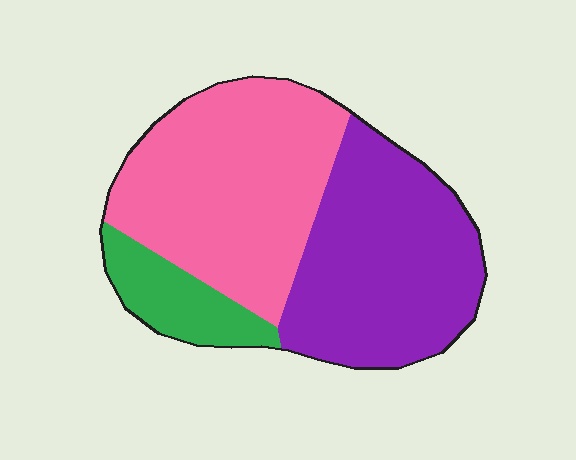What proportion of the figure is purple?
Purple covers around 40% of the figure.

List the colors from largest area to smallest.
From largest to smallest: pink, purple, green.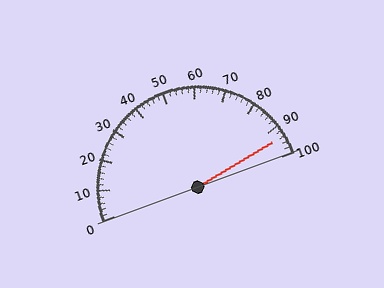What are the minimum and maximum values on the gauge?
The gauge ranges from 0 to 100.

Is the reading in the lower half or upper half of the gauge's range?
The reading is in the upper half of the range (0 to 100).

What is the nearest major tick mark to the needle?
The nearest major tick mark is 90.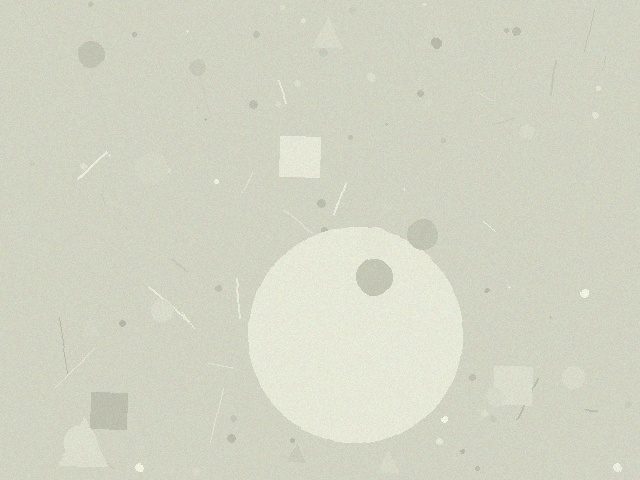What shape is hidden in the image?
A circle is hidden in the image.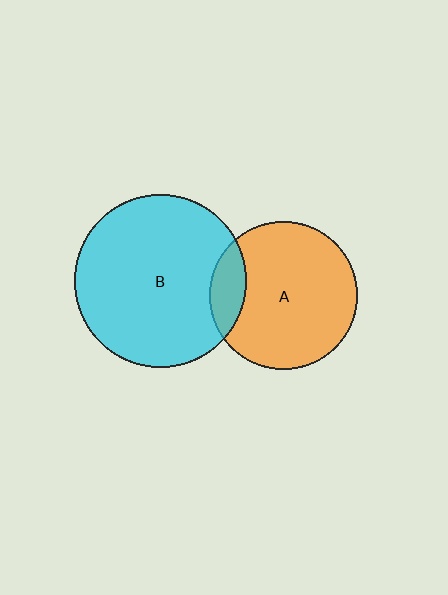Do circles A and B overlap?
Yes.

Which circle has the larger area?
Circle B (cyan).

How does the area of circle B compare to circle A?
Approximately 1.4 times.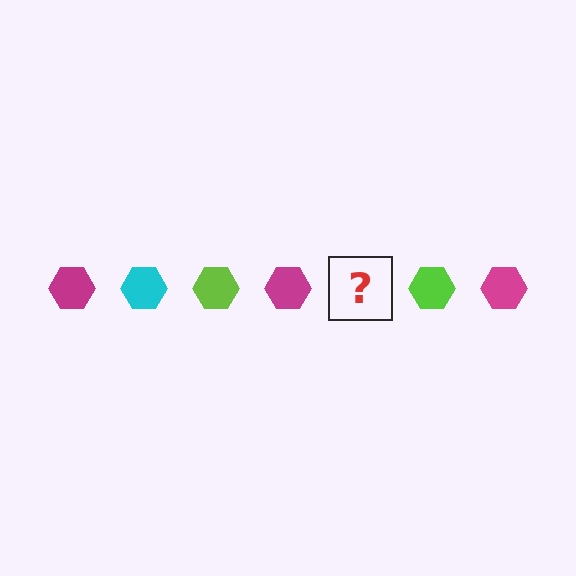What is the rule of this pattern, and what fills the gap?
The rule is that the pattern cycles through magenta, cyan, lime hexagons. The gap should be filled with a cyan hexagon.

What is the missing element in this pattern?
The missing element is a cyan hexagon.